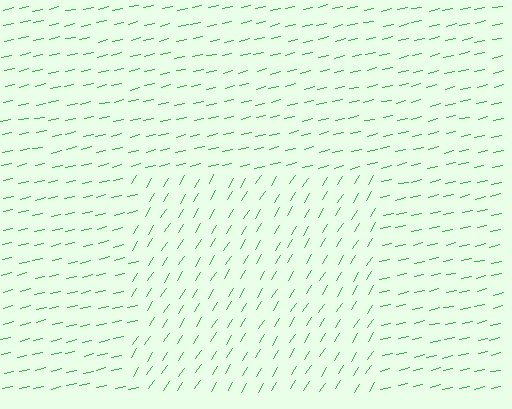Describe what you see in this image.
The image is filled with small green line segments. A rectangle region in the image has lines oriented differently from the surrounding lines, creating a visible texture boundary.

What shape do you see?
I see a rectangle.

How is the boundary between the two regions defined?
The boundary is defined purely by a change in line orientation (approximately 45 degrees difference). All lines are the same color and thickness.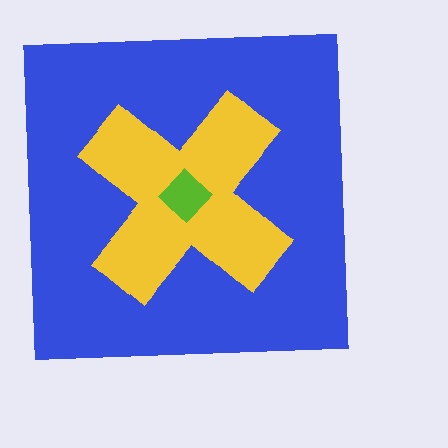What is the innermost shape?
The lime diamond.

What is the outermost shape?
The blue square.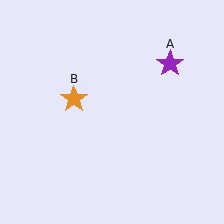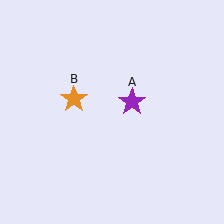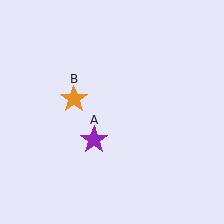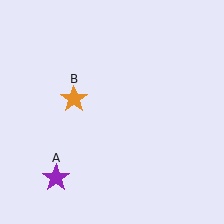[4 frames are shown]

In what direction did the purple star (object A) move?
The purple star (object A) moved down and to the left.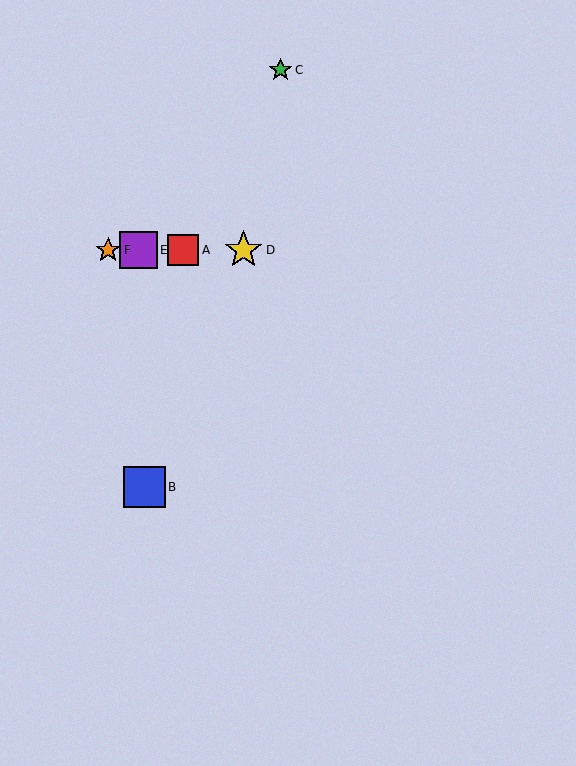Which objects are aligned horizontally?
Objects A, D, E, F are aligned horizontally.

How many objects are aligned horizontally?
4 objects (A, D, E, F) are aligned horizontally.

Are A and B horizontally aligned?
No, A is at y≈250 and B is at y≈487.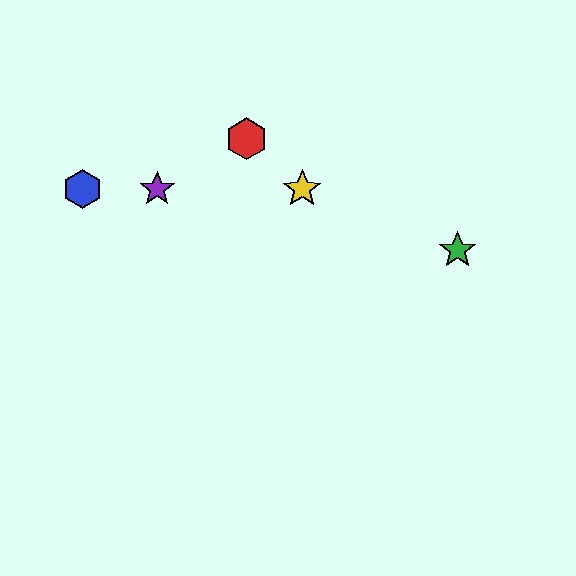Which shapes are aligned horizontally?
The blue hexagon, the yellow star, the purple star are aligned horizontally.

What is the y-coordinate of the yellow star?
The yellow star is at y≈189.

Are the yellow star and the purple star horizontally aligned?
Yes, both are at y≈189.